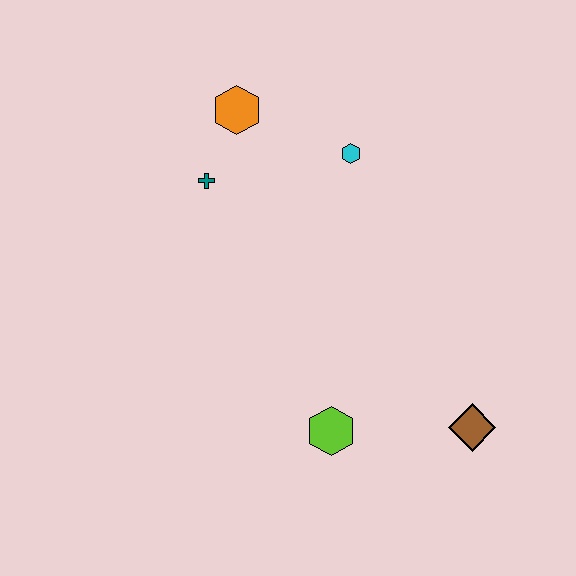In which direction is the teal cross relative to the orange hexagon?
The teal cross is below the orange hexagon.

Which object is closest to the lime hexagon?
The brown diamond is closest to the lime hexagon.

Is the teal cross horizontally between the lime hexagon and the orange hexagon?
No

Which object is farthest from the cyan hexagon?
The brown diamond is farthest from the cyan hexagon.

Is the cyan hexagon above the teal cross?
Yes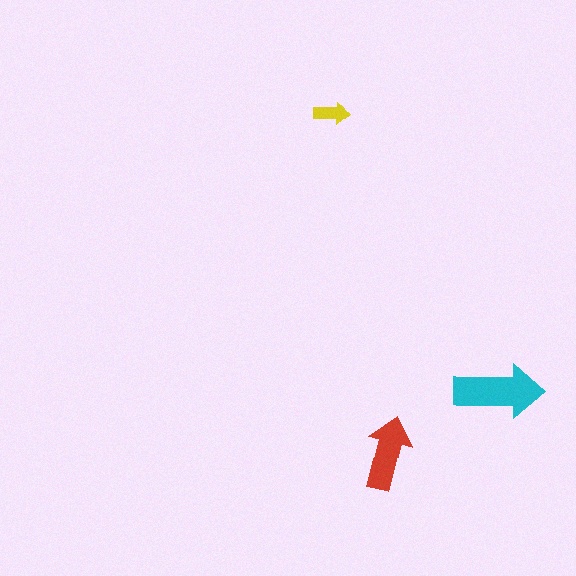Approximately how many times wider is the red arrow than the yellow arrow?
About 2 times wider.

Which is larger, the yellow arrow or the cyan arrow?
The cyan one.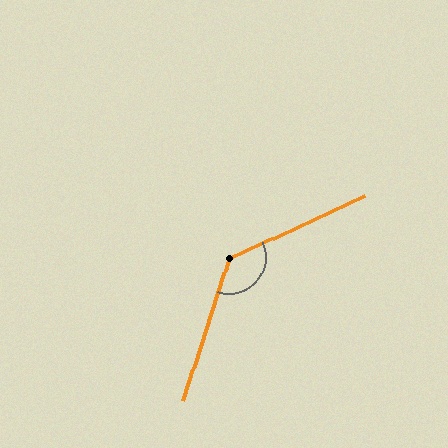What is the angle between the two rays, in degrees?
Approximately 133 degrees.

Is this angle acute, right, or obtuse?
It is obtuse.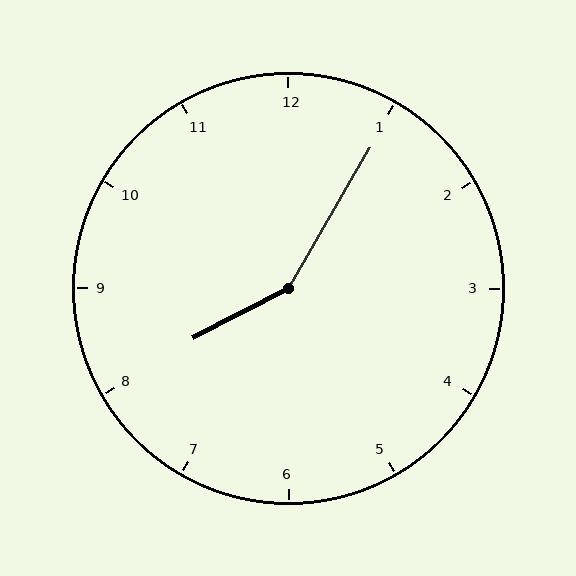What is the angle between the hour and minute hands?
Approximately 148 degrees.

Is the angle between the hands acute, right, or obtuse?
It is obtuse.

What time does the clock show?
8:05.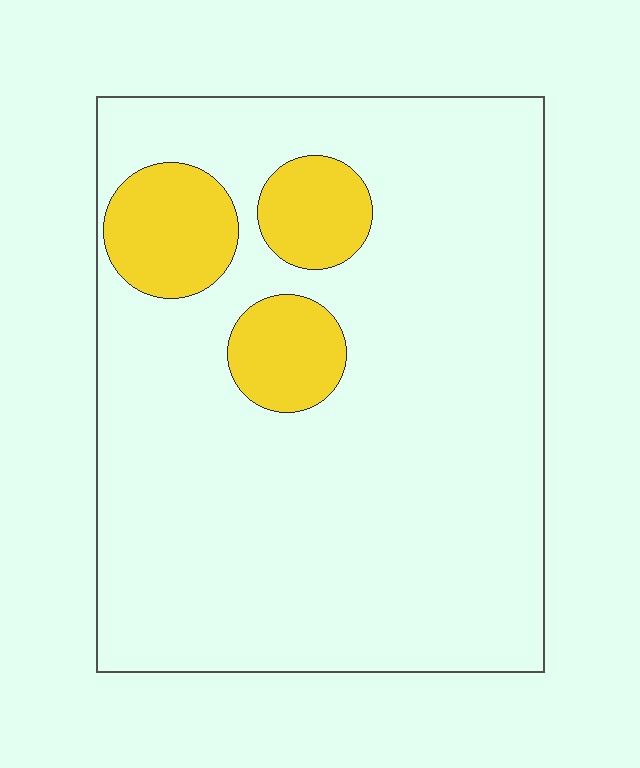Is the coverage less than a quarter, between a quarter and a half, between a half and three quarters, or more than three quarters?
Less than a quarter.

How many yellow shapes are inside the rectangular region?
3.